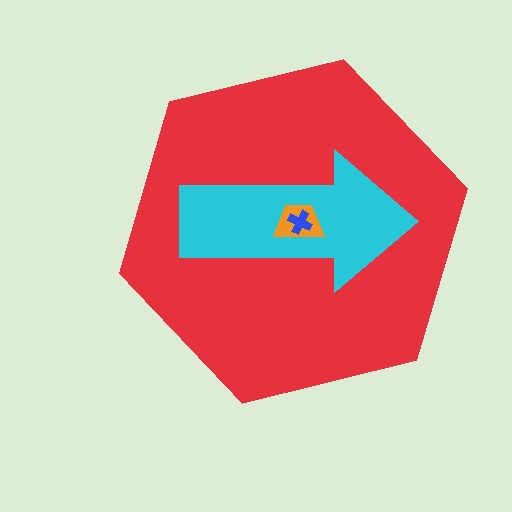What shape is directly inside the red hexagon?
The cyan arrow.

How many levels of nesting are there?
4.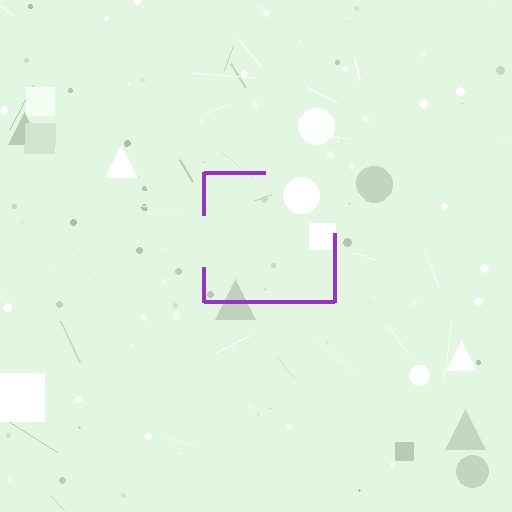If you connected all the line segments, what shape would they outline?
They would outline a square.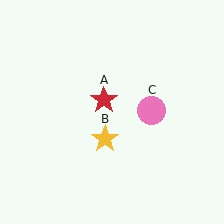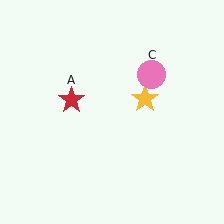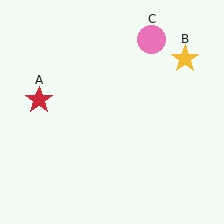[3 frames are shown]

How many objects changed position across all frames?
3 objects changed position: red star (object A), yellow star (object B), pink circle (object C).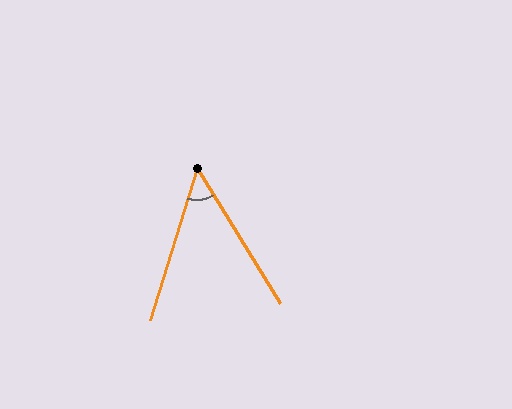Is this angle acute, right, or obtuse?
It is acute.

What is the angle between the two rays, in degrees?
Approximately 49 degrees.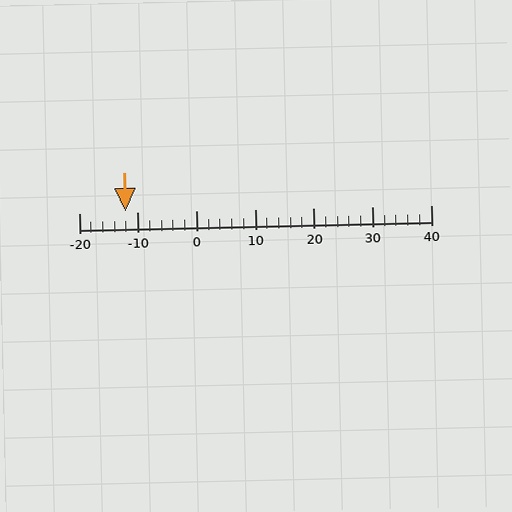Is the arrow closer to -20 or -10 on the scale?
The arrow is closer to -10.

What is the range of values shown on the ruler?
The ruler shows values from -20 to 40.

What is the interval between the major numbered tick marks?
The major tick marks are spaced 10 units apart.